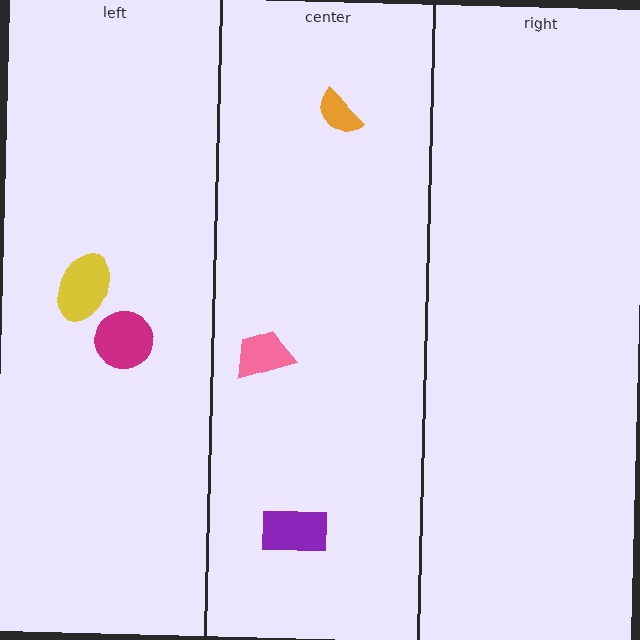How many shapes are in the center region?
3.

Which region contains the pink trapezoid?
The center region.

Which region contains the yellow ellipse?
The left region.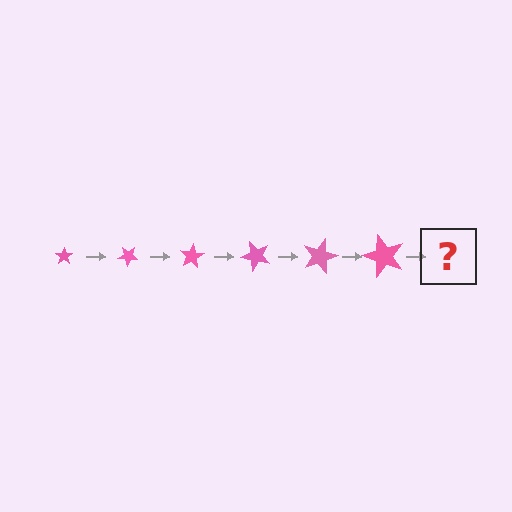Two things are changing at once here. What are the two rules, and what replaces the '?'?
The two rules are that the star grows larger each step and it rotates 40 degrees each step. The '?' should be a star, larger than the previous one and rotated 240 degrees from the start.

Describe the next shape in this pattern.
It should be a star, larger than the previous one and rotated 240 degrees from the start.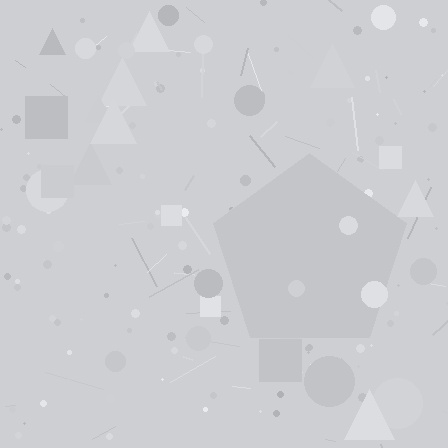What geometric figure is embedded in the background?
A pentagon is embedded in the background.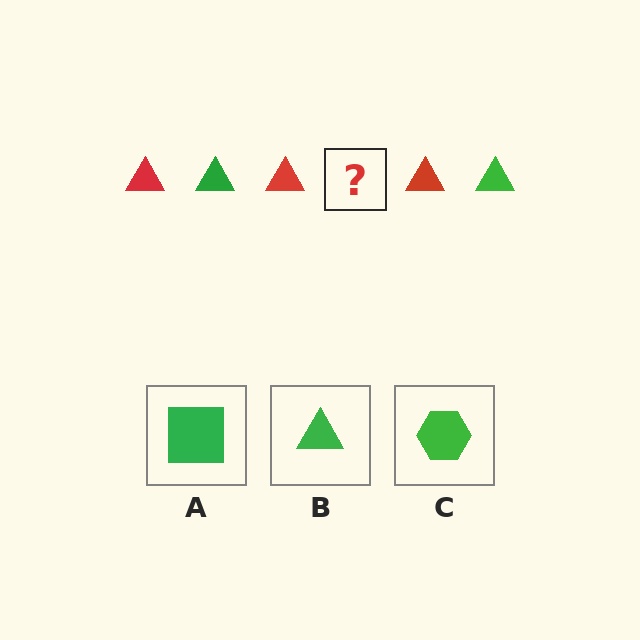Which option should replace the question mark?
Option B.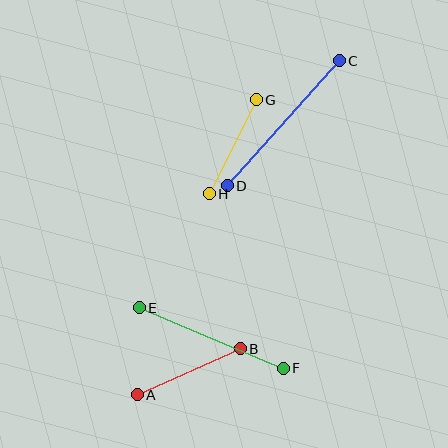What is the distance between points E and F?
The distance is approximately 156 pixels.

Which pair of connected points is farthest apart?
Points C and D are farthest apart.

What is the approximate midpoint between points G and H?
The midpoint is at approximately (233, 147) pixels.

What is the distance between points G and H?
The distance is approximately 105 pixels.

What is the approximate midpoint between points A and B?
The midpoint is at approximately (189, 372) pixels.